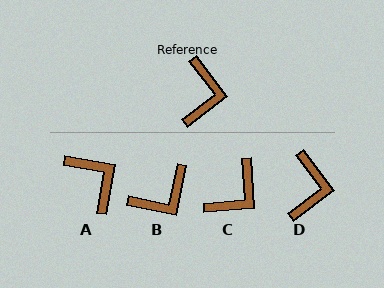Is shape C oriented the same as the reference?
No, it is off by about 33 degrees.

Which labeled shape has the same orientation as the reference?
D.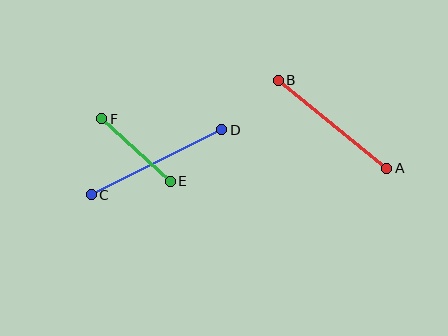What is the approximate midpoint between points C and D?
The midpoint is at approximately (157, 162) pixels.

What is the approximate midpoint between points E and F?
The midpoint is at approximately (136, 150) pixels.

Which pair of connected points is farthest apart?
Points C and D are farthest apart.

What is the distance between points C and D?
The distance is approximately 146 pixels.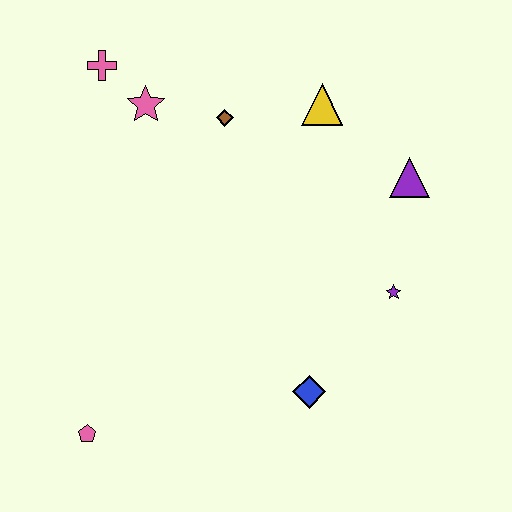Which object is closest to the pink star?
The pink cross is closest to the pink star.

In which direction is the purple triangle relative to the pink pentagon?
The purple triangle is to the right of the pink pentagon.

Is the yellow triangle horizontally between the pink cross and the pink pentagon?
No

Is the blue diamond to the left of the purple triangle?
Yes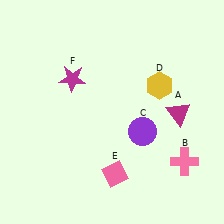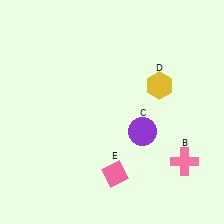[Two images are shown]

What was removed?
The magenta triangle (A), the magenta star (F) were removed in Image 2.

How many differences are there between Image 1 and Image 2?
There are 2 differences between the two images.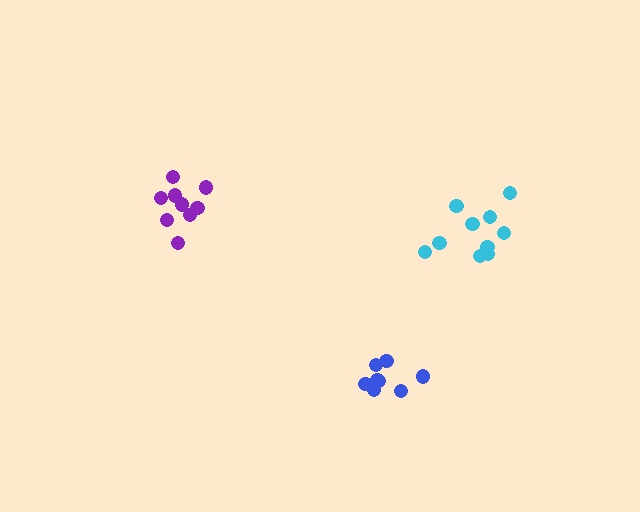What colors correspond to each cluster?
The clusters are colored: purple, blue, cyan.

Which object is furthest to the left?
The purple cluster is leftmost.